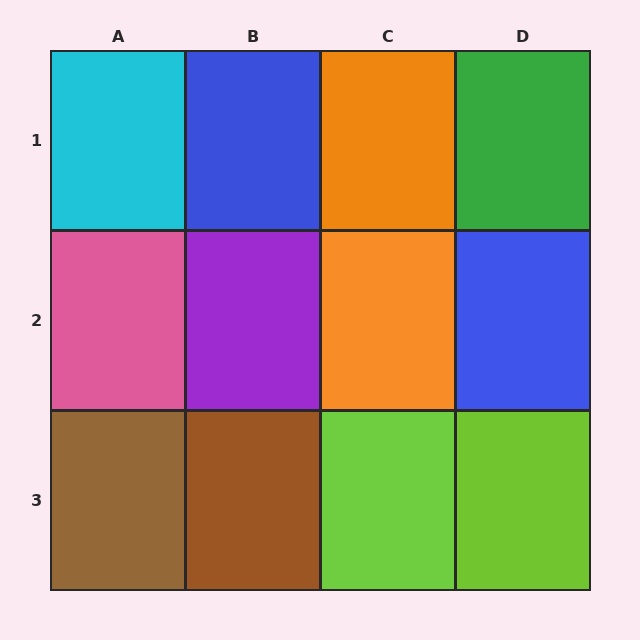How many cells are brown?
2 cells are brown.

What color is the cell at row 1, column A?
Cyan.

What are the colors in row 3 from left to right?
Brown, brown, lime, lime.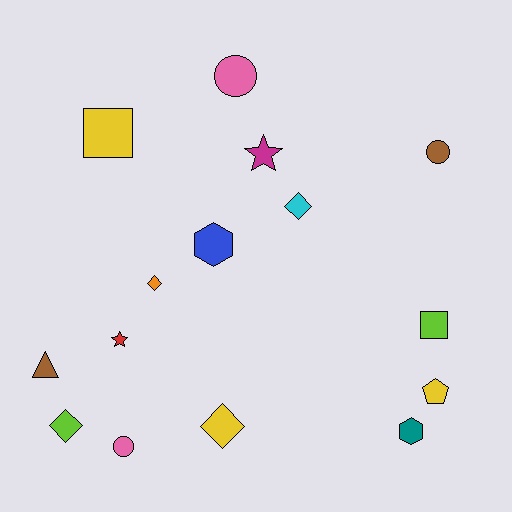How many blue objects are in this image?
There is 1 blue object.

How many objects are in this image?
There are 15 objects.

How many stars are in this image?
There are 2 stars.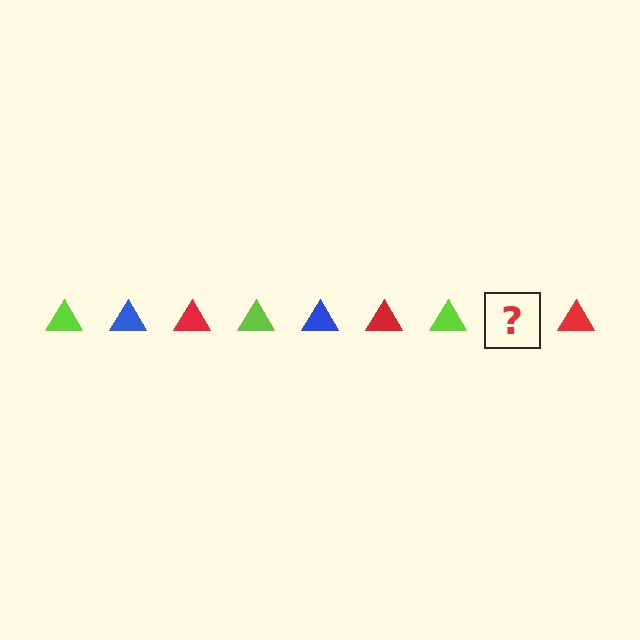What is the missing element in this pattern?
The missing element is a blue triangle.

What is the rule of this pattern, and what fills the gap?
The rule is that the pattern cycles through lime, blue, red triangles. The gap should be filled with a blue triangle.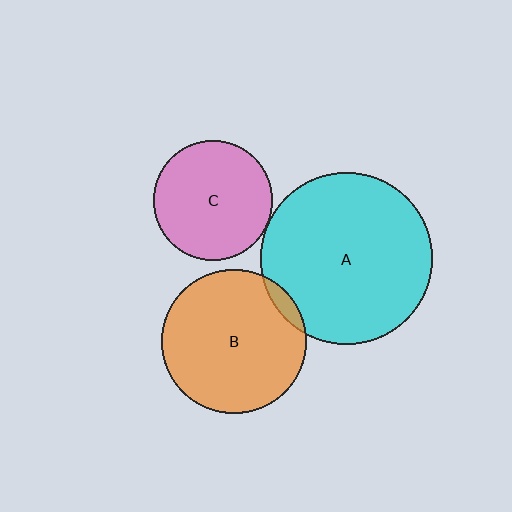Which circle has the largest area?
Circle A (cyan).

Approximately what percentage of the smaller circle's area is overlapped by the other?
Approximately 5%.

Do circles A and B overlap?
Yes.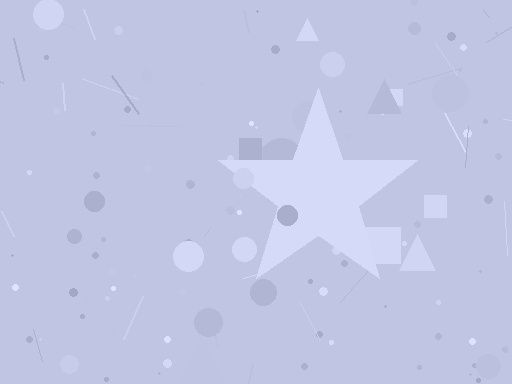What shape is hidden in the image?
A star is hidden in the image.